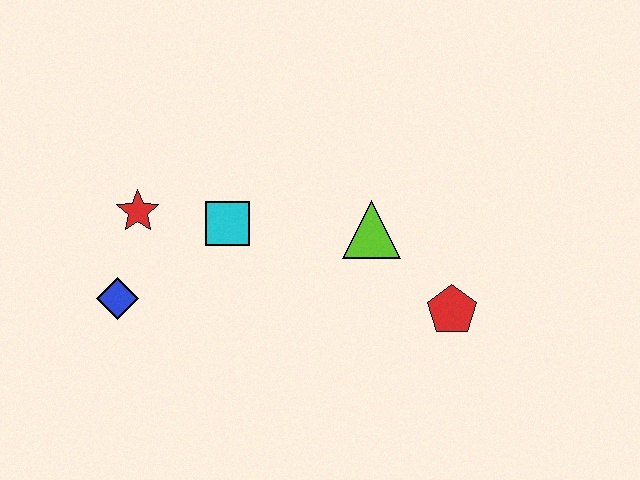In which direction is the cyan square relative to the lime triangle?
The cyan square is to the left of the lime triangle.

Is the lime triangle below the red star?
Yes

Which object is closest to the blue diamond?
The red star is closest to the blue diamond.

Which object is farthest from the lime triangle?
The blue diamond is farthest from the lime triangle.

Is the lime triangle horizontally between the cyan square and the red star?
No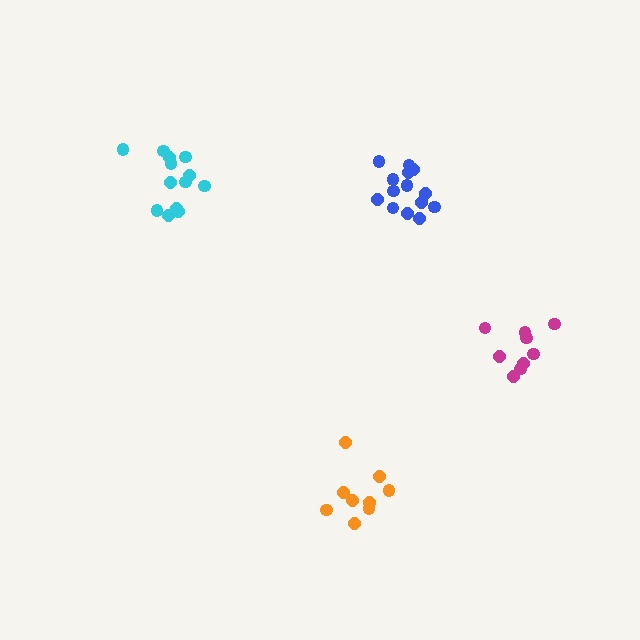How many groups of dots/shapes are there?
There are 4 groups.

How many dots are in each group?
Group 1: 9 dots, Group 2: 9 dots, Group 3: 14 dots, Group 4: 14 dots (46 total).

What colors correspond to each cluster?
The clusters are colored: orange, magenta, cyan, blue.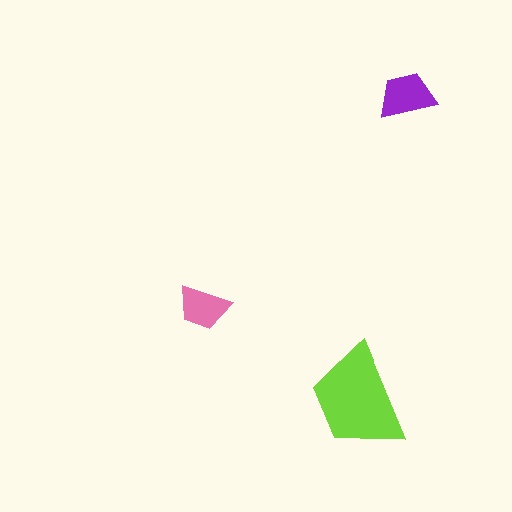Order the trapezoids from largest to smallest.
the lime one, the purple one, the pink one.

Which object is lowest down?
The lime trapezoid is bottommost.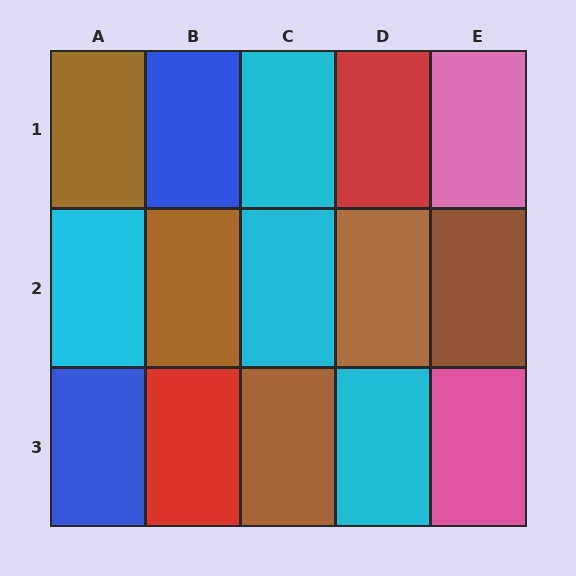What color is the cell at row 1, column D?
Red.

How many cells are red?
2 cells are red.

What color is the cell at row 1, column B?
Blue.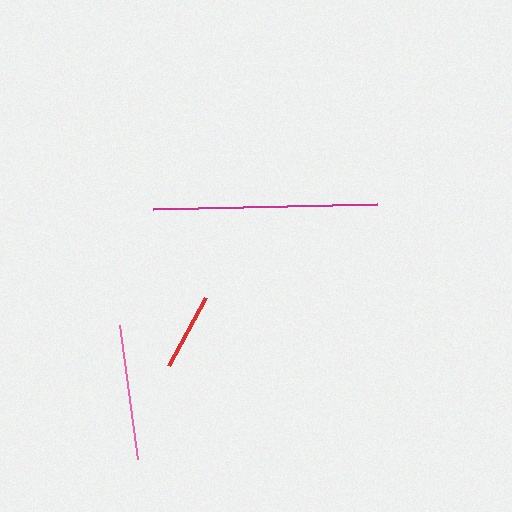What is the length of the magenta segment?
The magenta segment is approximately 224 pixels long.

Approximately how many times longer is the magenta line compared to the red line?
The magenta line is approximately 2.9 times the length of the red line.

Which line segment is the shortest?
The red line is the shortest at approximately 77 pixels.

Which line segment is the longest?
The magenta line is the longest at approximately 224 pixels.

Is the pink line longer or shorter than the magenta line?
The magenta line is longer than the pink line.